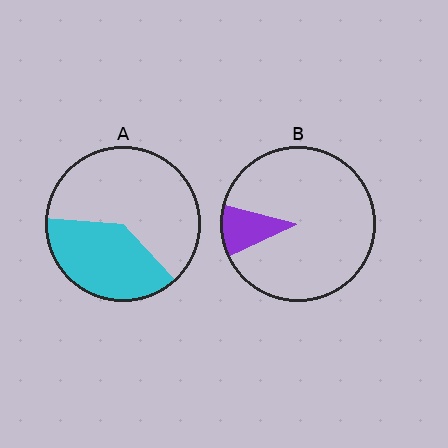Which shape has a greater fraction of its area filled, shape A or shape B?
Shape A.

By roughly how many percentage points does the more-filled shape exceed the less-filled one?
By roughly 25 percentage points (A over B).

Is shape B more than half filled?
No.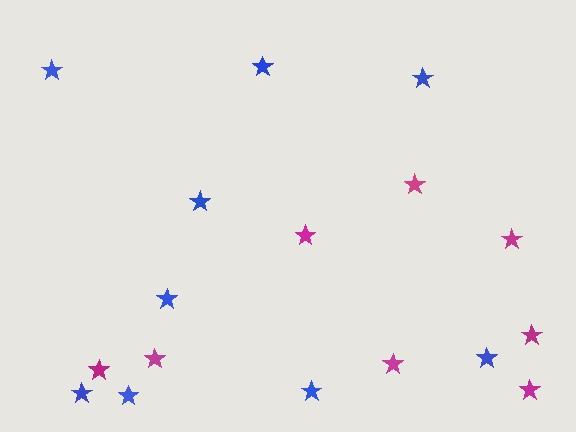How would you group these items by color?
There are 2 groups: one group of blue stars (9) and one group of magenta stars (8).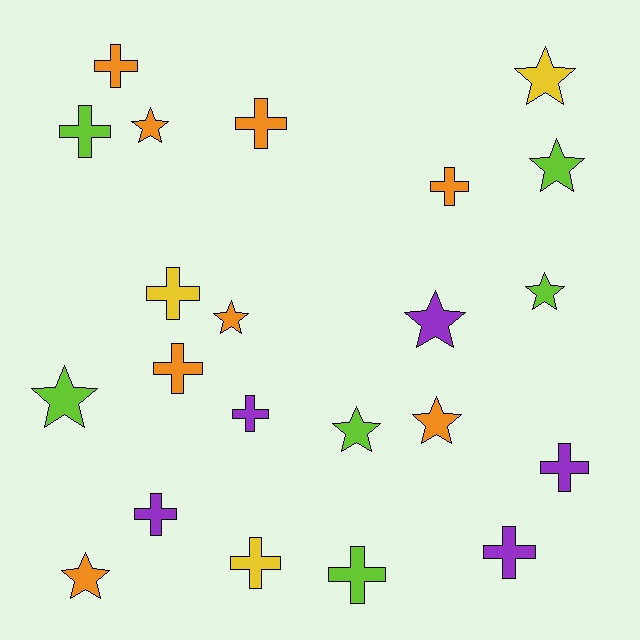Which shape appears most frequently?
Cross, with 12 objects.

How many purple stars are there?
There is 1 purple star.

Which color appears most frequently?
Orange, with 8 objects.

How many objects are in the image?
There are 22 objects.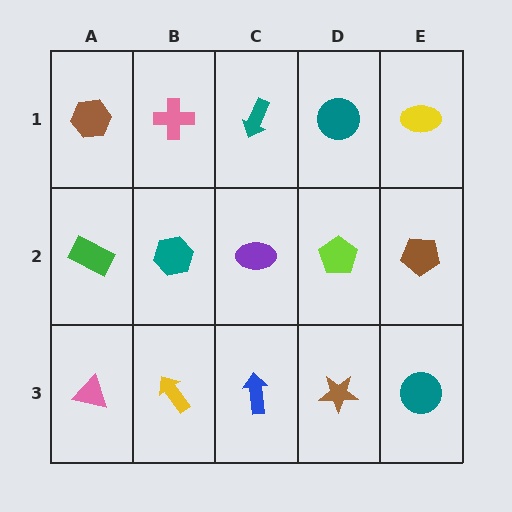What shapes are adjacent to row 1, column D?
A lime pentagon (row 2, column D), a teal arrow (row 1, column C), a yellow ellipse (row 1, column E).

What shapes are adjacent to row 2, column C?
A teal arrow (row 1, column C), a blue arrow (row 3, column C), a teal hexagon (row 2, column B), a lime pentagon (row 2, column D).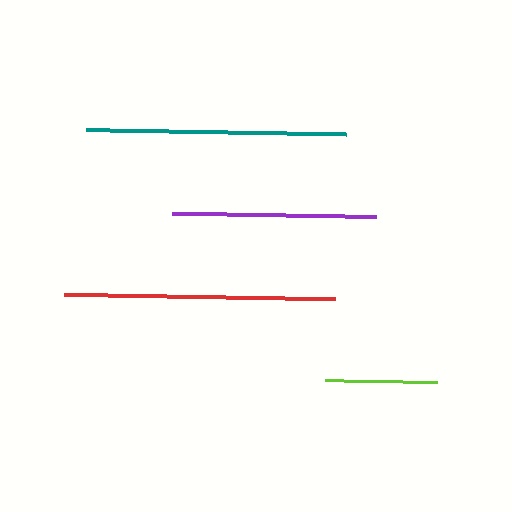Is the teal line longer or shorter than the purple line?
The teal line is longer than the purple line.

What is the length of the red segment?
The red segment is approximately 271 pixels long.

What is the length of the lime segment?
The lime segment is approximately 112 pixels long.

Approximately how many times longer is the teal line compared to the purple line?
The teal line is approximately 1.3 times the length of the purple line.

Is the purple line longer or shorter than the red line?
The red line is longer than the purple line.